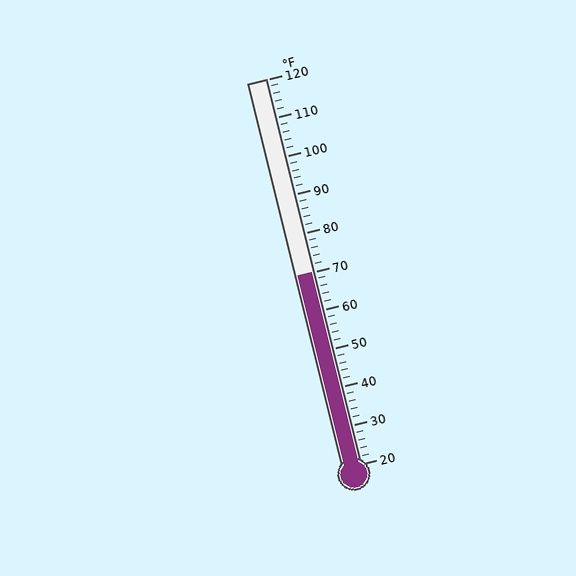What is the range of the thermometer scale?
The thermometer scale ranges from 20°F to 120°F.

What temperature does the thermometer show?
The thermometer shows approximately 70°F.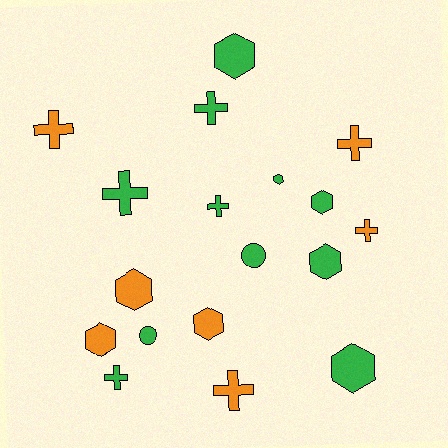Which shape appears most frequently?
Hexagon, with 8 objects.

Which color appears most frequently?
Green, with 11 objects.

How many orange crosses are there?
There are 4 orange crosses.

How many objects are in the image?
There are 18 objects.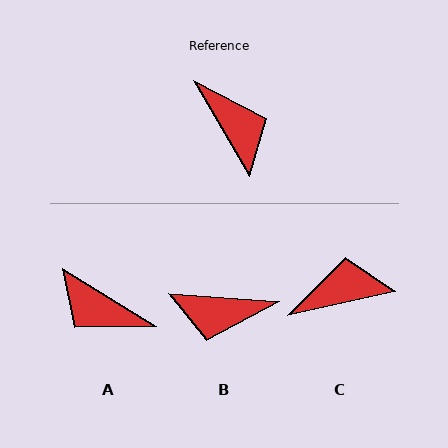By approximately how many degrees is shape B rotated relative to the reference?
Approximately 124 degrees clockwise.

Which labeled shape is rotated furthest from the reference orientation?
A, about 152 degrees away.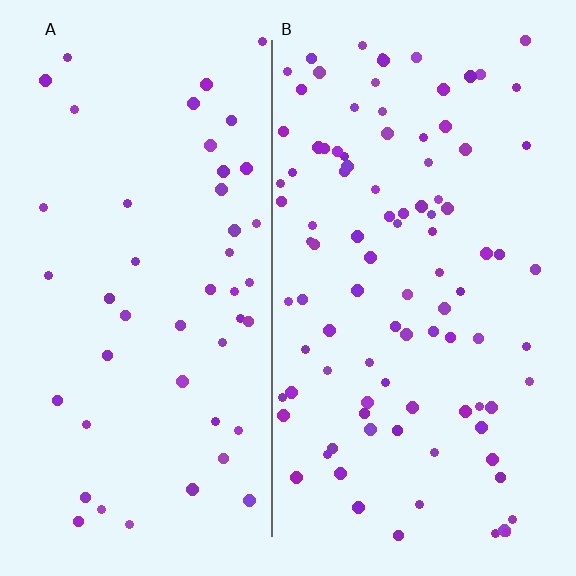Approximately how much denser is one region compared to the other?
Approximately 2.0× — region B over region A.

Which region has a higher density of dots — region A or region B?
B (the right).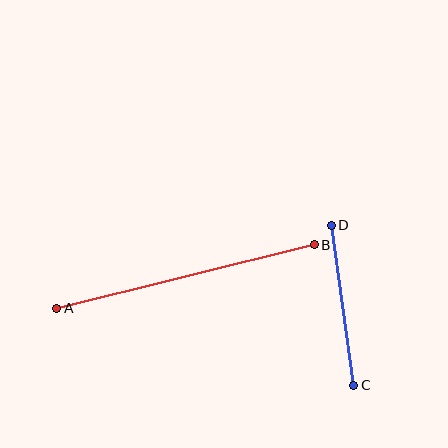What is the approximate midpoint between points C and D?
The midpoint is at approximately (342, 305) pixels.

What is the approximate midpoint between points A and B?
The midpoint is at approximately (186, 276) pixels.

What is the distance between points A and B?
The distance is approximately 265 pixels.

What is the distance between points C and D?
The distance is approximately 161 pixels.